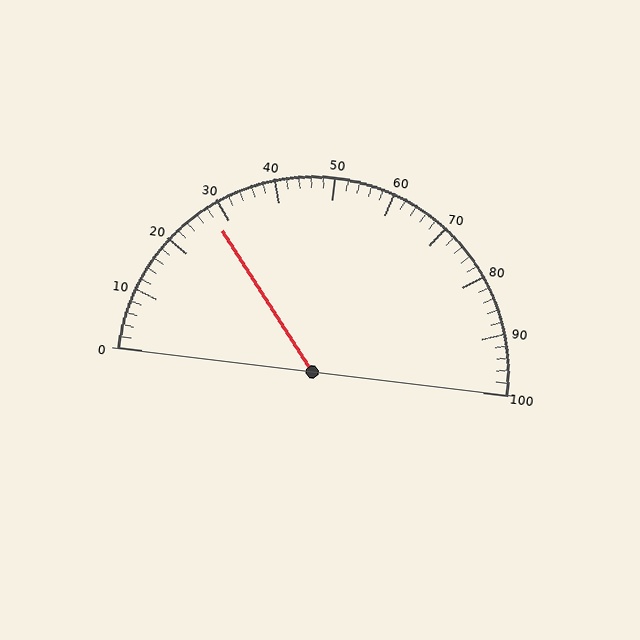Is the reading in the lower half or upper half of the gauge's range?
The reading is in the lower half of the range (0 to 100).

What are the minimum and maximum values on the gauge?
The gauge ranges from 0 to 100.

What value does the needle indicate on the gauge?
The needle indicates approximately 28.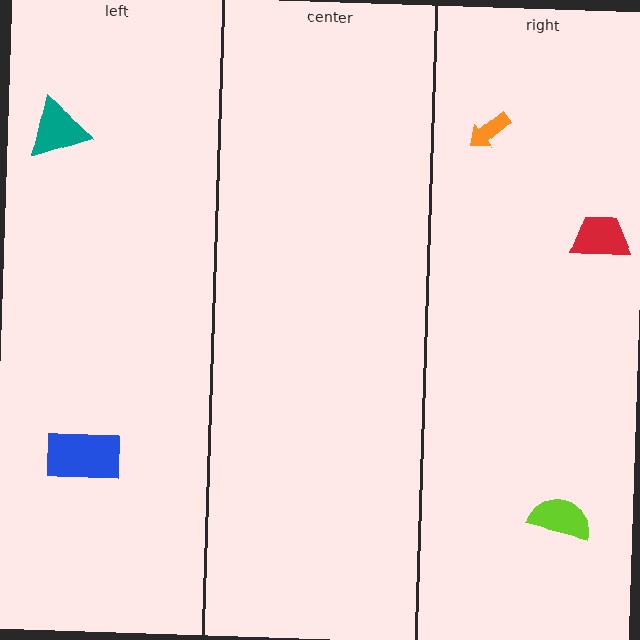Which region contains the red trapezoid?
The right region.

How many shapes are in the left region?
2.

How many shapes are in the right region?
3.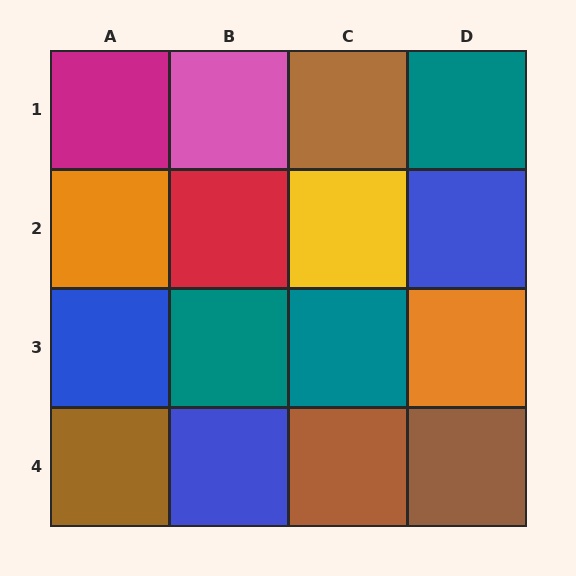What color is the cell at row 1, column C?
Brown.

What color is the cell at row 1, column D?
Teal.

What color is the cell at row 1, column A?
Magenta.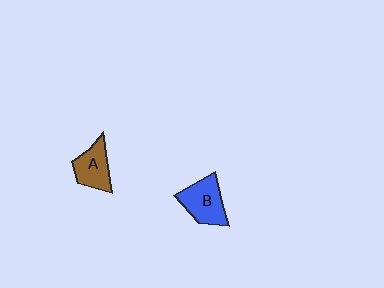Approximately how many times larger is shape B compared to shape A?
Approximately 1.2 times.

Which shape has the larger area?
Shape B (blue).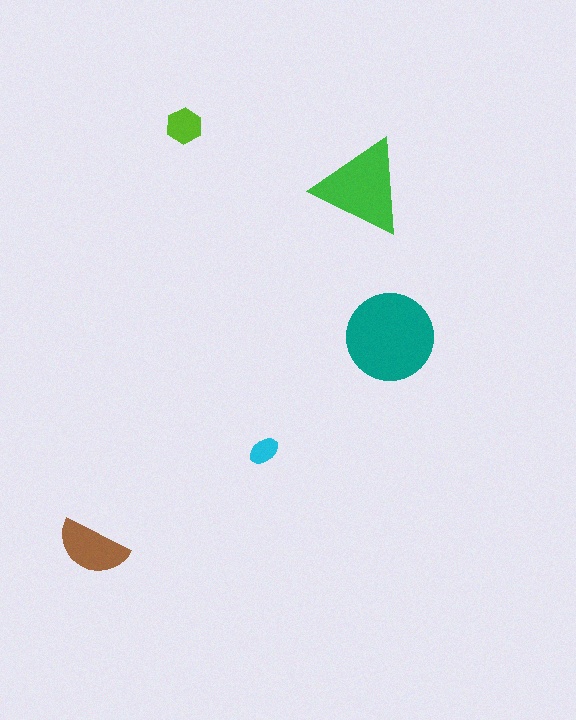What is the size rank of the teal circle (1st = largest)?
1st.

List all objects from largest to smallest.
The teal circle, the green triangle, the brown semicircle, the lime hexagon, the cyan ellipse.